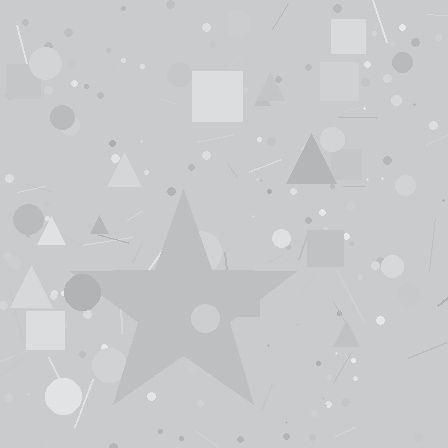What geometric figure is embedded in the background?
A star is embedded in the background.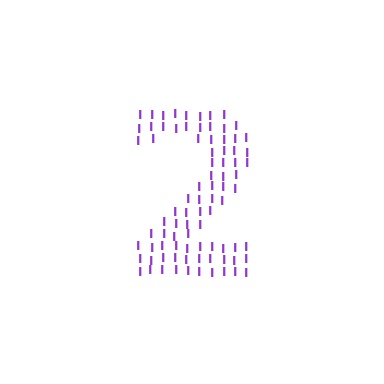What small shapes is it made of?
It is made of small letter I's.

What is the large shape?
The large shape is the digit 2.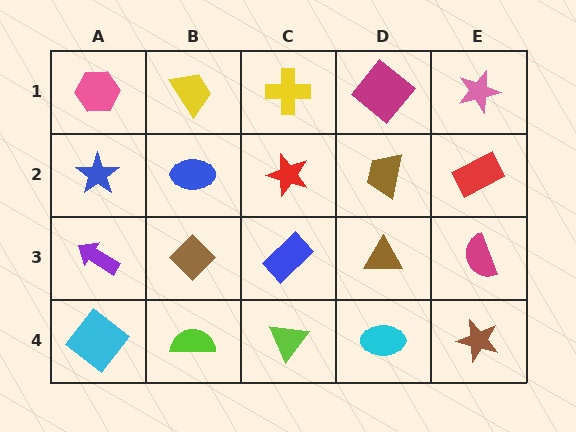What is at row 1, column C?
A yellow cross.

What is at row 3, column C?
A blue rectangle.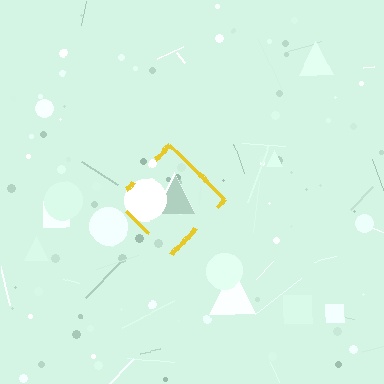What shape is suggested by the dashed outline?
The dashed outline suggests a diamond.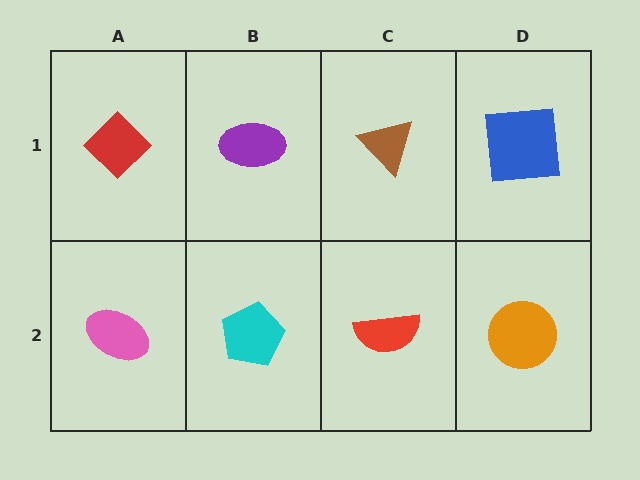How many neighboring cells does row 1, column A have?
2.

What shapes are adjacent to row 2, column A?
A red diamond (row 1, column A), a cyan pentagon (row 2, column B).